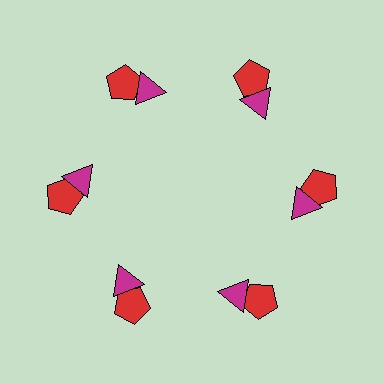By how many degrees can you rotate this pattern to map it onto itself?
The pattern maps onto itself every 60 degrees of rotation.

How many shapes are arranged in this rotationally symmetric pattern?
There are 12 shapes, arranged in 6 groups of 2.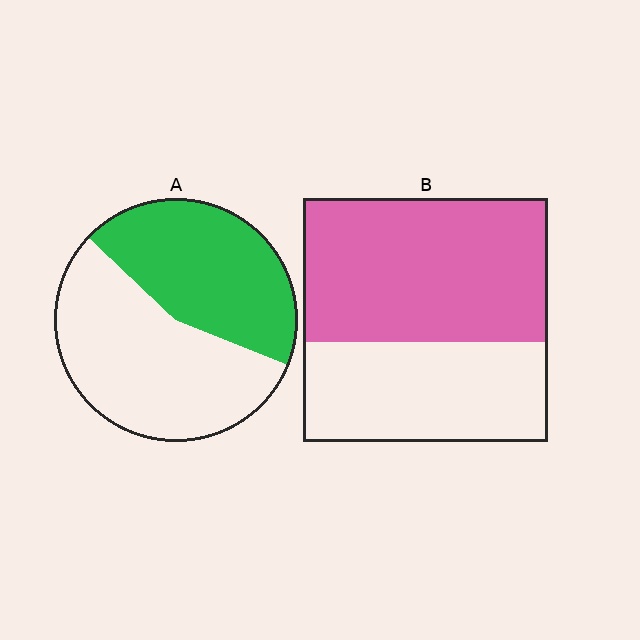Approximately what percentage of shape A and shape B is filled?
A is approximately 45% and B is approximately 60%.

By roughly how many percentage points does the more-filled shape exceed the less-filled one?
By roughly 15 percentage points (B over A).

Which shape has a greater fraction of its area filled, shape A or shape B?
Shape B.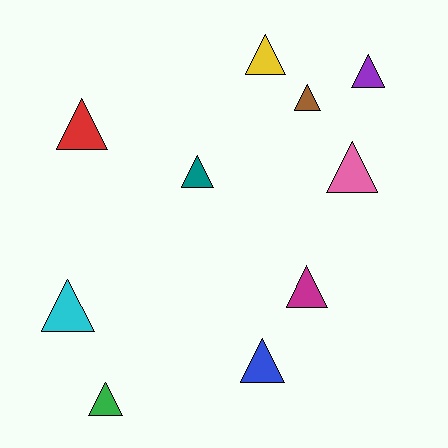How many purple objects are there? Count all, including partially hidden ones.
There is 1 purple object.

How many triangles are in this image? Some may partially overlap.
There are 10 triangles.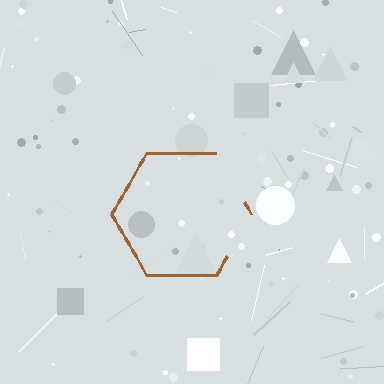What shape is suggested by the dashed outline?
The dashed outline suggests a hexagon.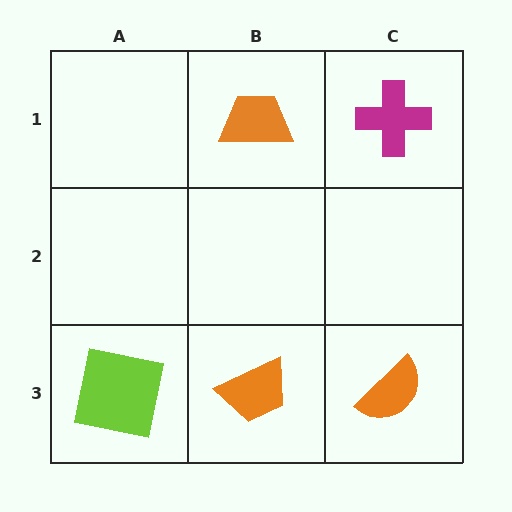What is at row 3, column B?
An orange trapezoid.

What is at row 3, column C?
An orange semicircle.